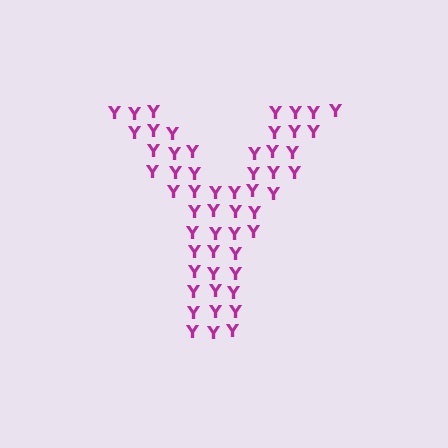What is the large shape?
The large shape is the letter Y.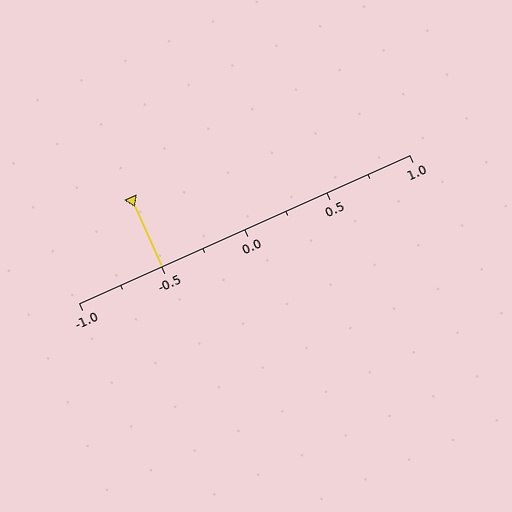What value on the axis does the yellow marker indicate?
The marker indicates approximately -0.5.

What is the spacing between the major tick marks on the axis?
The major ticks are spaced 0.5 apart.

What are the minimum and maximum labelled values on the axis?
The axis runs from -1.0 to 1.0.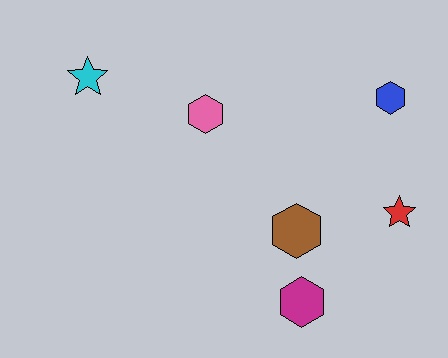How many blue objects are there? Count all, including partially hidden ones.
There is 1 blue object.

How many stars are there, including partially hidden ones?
There are 2 stars.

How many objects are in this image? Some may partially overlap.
There are 6 objects.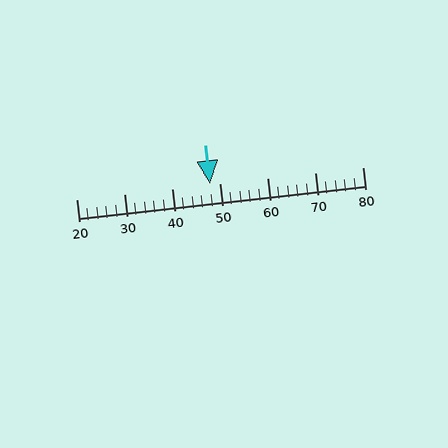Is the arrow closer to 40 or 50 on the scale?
The arrow is closer to 50.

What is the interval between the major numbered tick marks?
The major tick marks are spaced 10 units apart.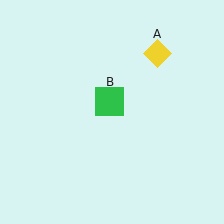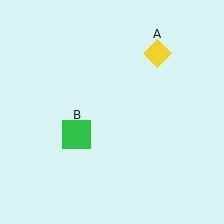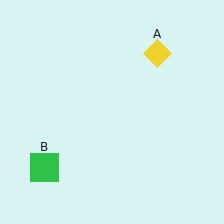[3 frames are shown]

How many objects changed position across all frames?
1 object changed position: green square (object B).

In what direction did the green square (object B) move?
The green square (object B) moved down and to the left.